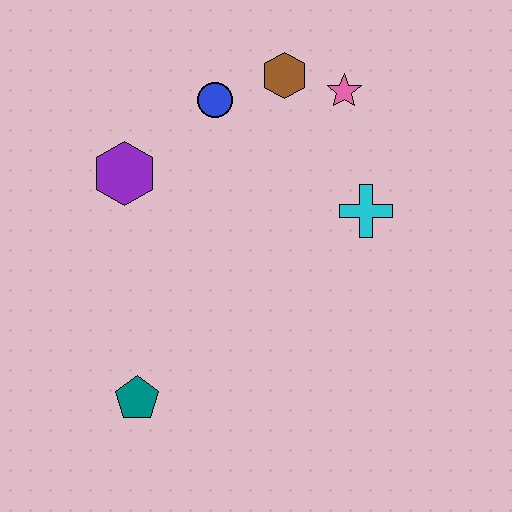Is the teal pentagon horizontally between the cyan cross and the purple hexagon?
Yes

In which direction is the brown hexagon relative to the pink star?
The brown hexagon is to the left of the pink star.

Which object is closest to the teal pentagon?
The purple hexagon is closest to the teal pentagon.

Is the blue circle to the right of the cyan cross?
No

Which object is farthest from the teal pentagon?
The pink star is farthest from the teal pentagon.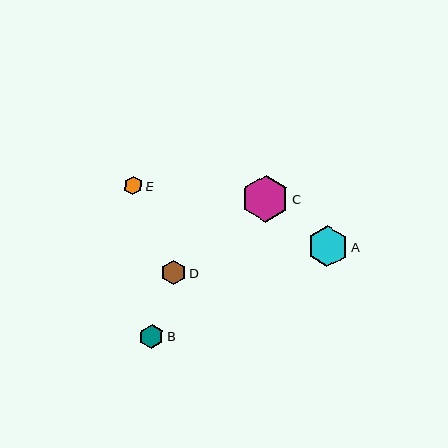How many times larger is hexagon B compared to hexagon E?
Hexagon B is approximately 1.3 times the size of hexagon E.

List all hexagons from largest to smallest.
From largest to smallest: C, A, D, B, E.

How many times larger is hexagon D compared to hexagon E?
Hexagon D is approximately 1.3 times the size of hexagon E.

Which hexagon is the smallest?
Hexagon E is the smallest with a size of approximately 19 pixels.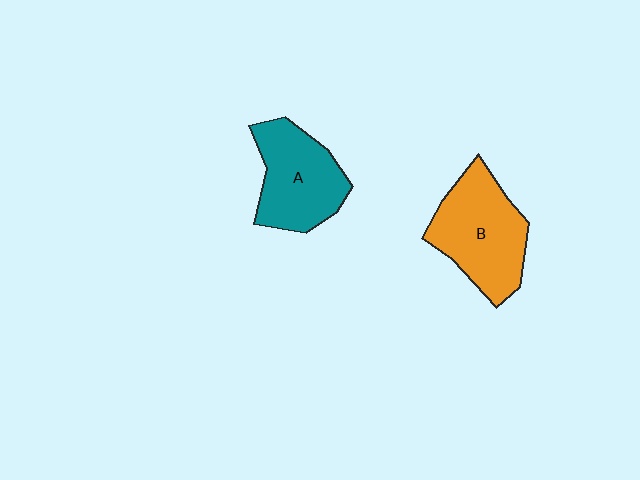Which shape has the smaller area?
Shape A (teal).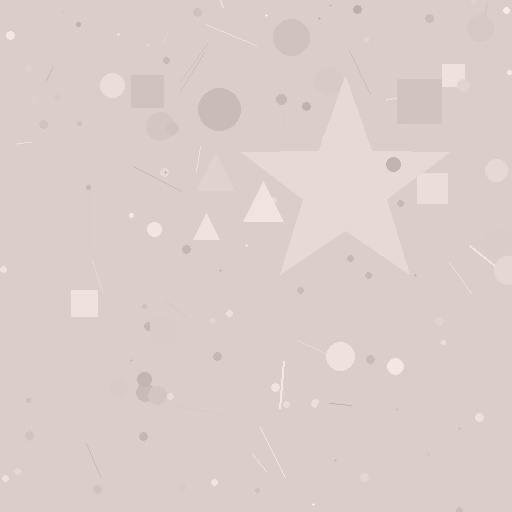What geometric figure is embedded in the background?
A star is embedded in the background.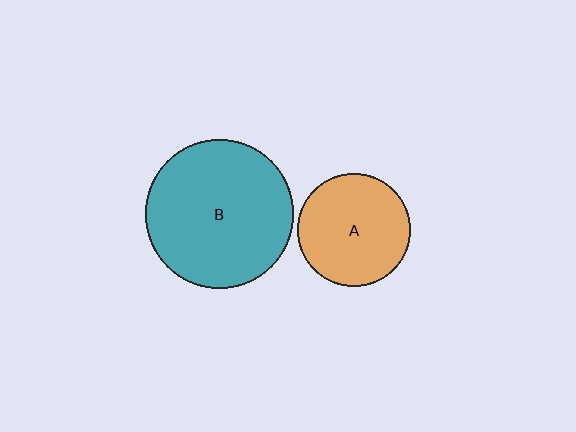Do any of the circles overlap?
No, none of the circles overlap.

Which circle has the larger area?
Circle B (teal).